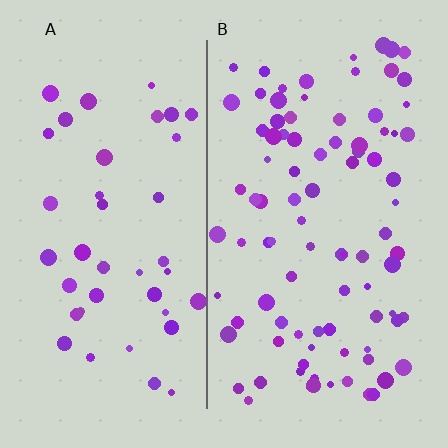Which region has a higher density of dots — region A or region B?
B (the right).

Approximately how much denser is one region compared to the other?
Approximately 2.2× — region B over region A.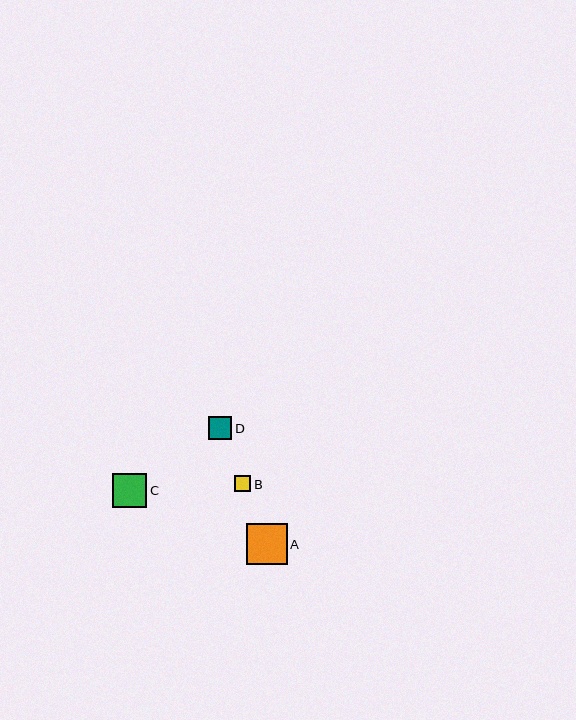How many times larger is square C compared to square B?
Square C is approximately 2.1 times the size of square B.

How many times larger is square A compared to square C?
Square A is approximately 1.2 times the size of square C.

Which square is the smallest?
Square B is the smallest with a size of approximately 17 pixels.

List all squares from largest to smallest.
From largest to smallest: A, C, D, B.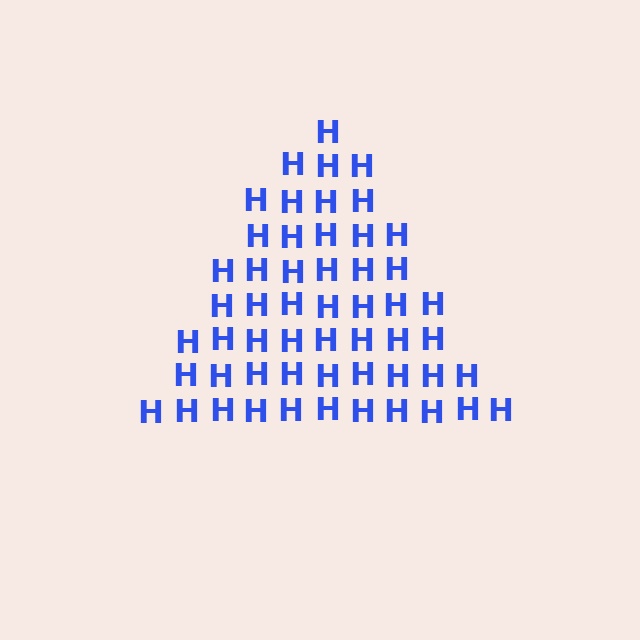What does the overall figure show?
The overall figure shows a triangle.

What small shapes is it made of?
It is made of small letter H's.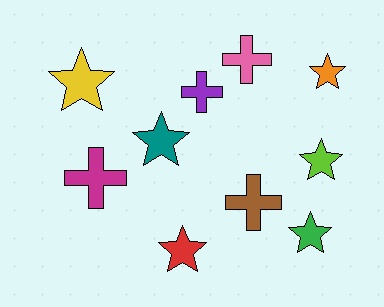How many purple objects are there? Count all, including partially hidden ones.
There is 1 purple object.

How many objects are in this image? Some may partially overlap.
There are 10 objects.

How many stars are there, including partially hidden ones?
There are 6 stars.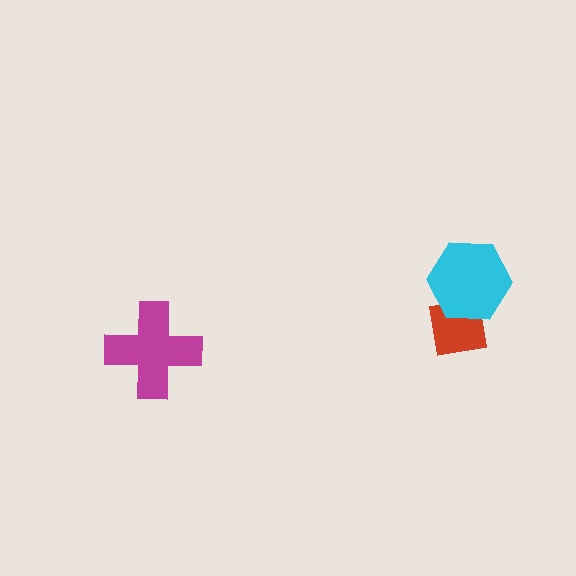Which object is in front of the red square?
The cyan hexagon is in front of the red square.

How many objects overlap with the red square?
1 object overlaps with the red square.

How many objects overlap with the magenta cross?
0 objects overlap with the magenta cross.